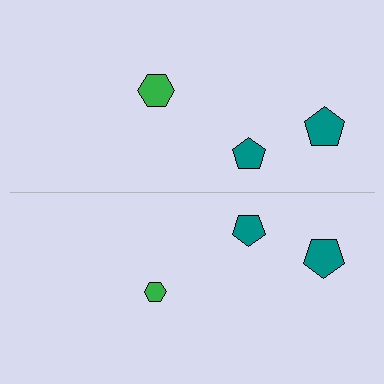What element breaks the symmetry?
The green hexagon on the bottom side has a different size than its mirror counterpart.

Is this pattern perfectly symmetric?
No, the pattern is not perfectly symmetric. The green hexagon on the bottom side has a different size than its mirror counterpart.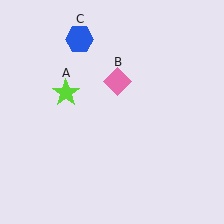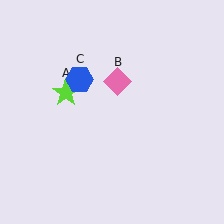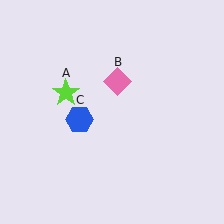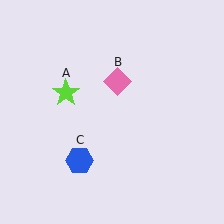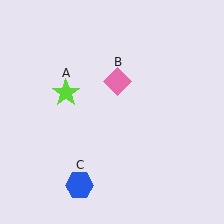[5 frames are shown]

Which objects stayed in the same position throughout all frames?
Lime star (object A) and pink diamond (object B) remained stationary.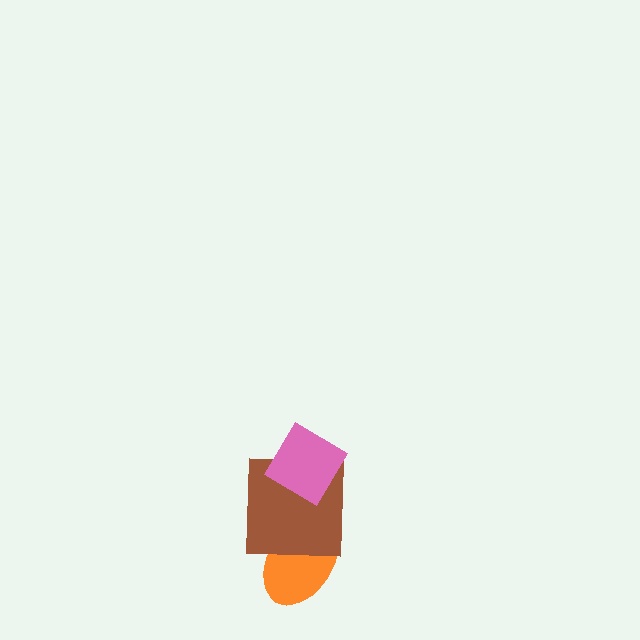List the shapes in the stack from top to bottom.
From top to bottom: the pink diamond, the brown square, the orange ellipse.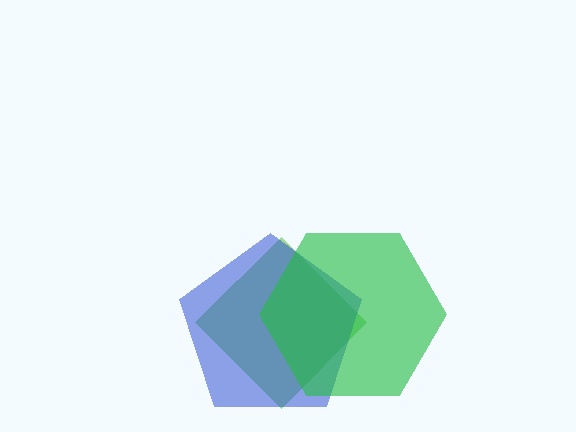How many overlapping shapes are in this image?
There are 3 overlapping shapes in the image.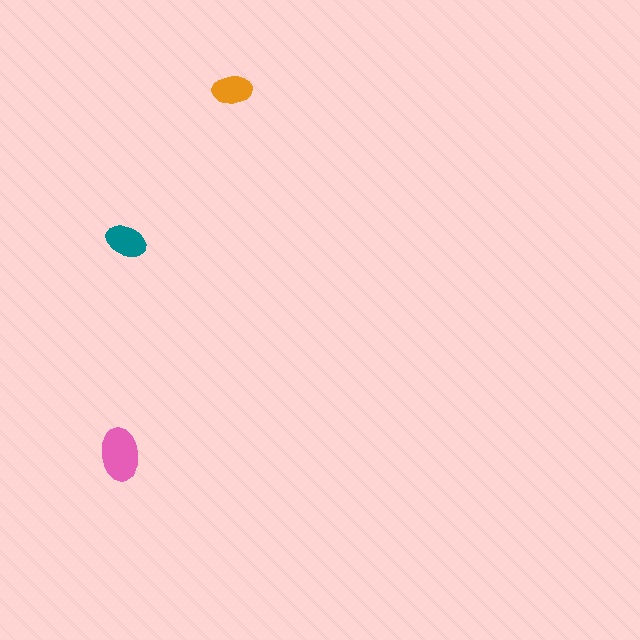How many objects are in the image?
There are 3 objects in the image.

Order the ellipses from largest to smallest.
the pink one, the teal one, the orange one.